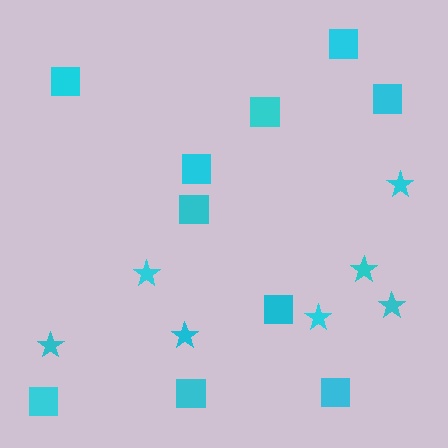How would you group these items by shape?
There are 2 groups: one group of squares (10) and one group of stars (7).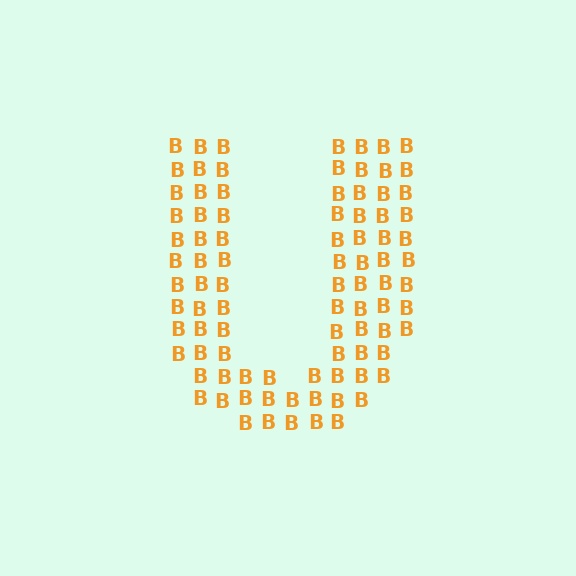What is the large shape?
The large shape is the letter U.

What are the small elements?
The small elements are letter B's.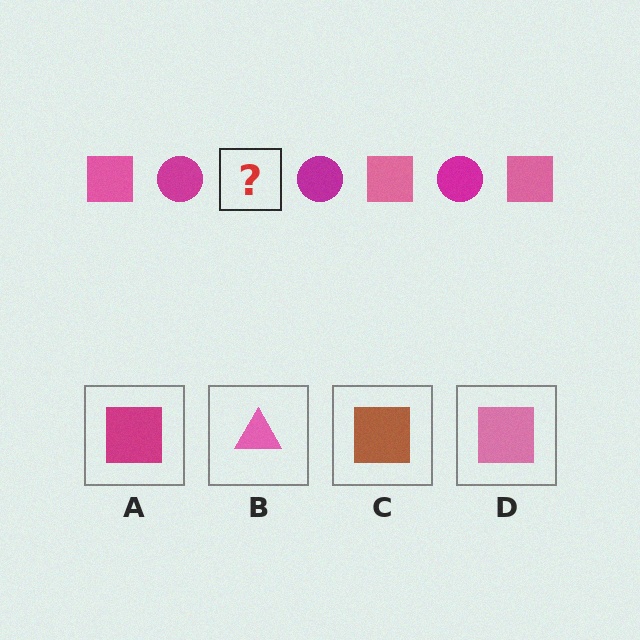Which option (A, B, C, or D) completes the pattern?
D.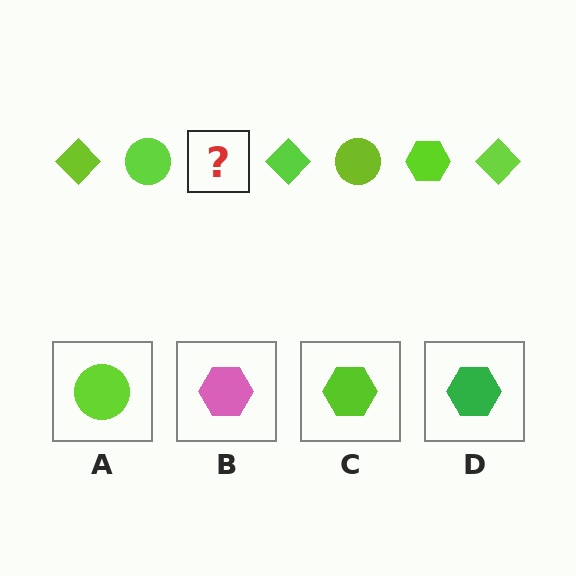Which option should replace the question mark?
Option C.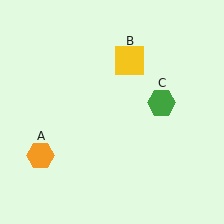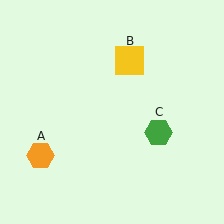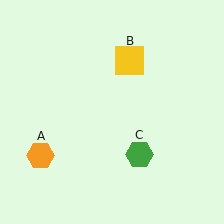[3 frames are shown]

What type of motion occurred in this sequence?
The green hexagon (object C) rotated clockwise around the center of the scene.